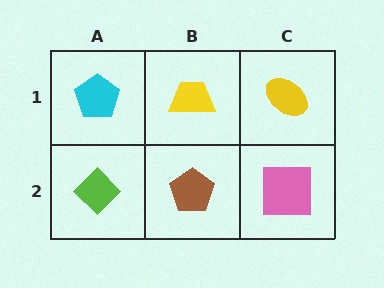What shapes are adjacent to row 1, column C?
A pink square (row 2, column C), a yellow trapezoid (row 1, column B).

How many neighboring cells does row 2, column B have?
3.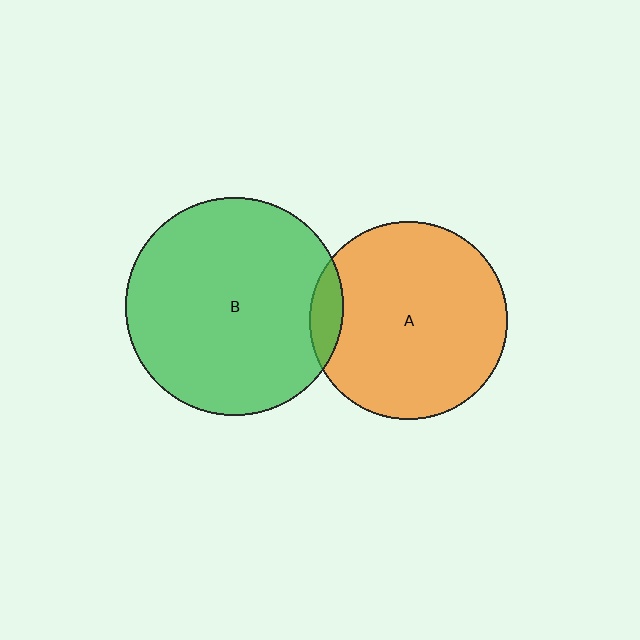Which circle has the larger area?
Circle B (green).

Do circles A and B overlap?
Yes.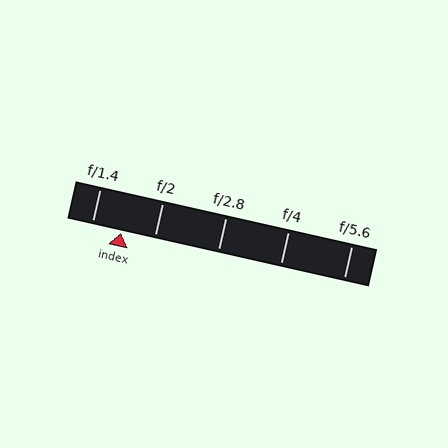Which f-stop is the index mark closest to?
The index mark is closest to f/1.4.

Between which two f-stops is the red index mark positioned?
The index mark is between f/1.4 and f/2.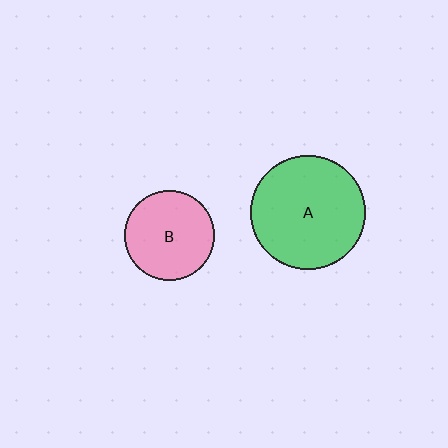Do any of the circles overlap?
No, none of the circles overlap.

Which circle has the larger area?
Circle A (green).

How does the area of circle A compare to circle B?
Approximately 1.6 times.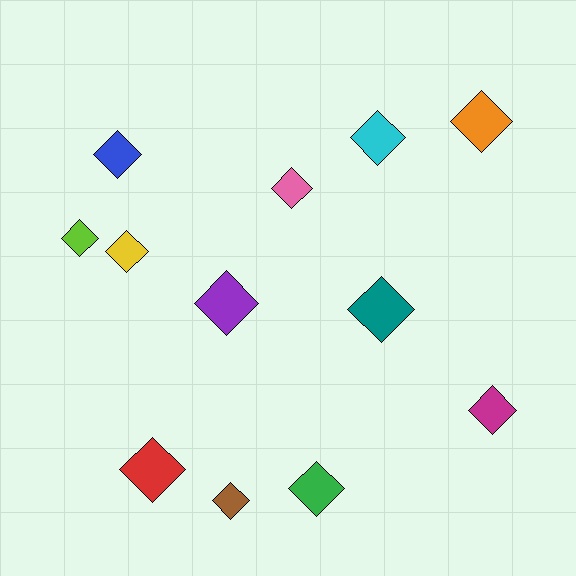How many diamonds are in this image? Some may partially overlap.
There are 12 diamonds.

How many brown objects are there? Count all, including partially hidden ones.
There is 1 brown object.